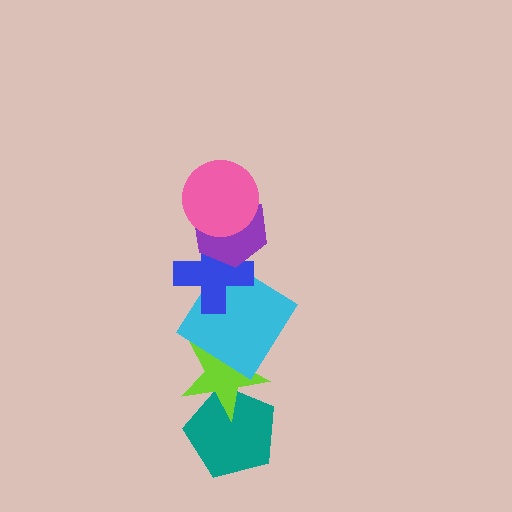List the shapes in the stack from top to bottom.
From top to bottom: the pink circle, the purple hexagon, the blue cross, the cyan diamond, the lime star, the teal pentagon.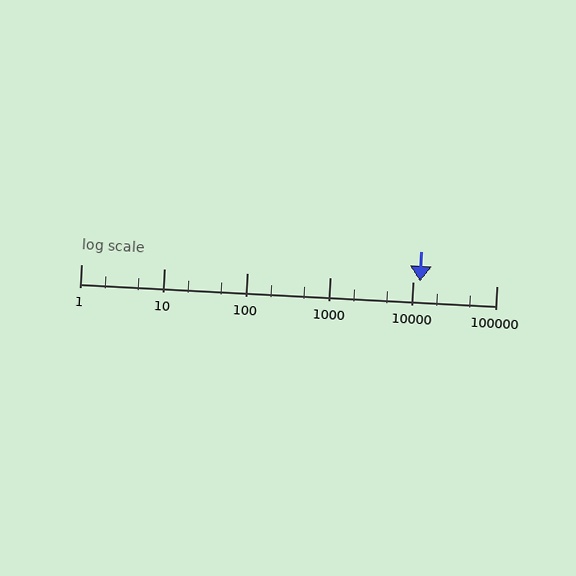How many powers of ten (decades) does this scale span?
The scale spans 5 decades, from 1 to 100000.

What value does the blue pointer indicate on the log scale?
The pointer indicates approximately 12000.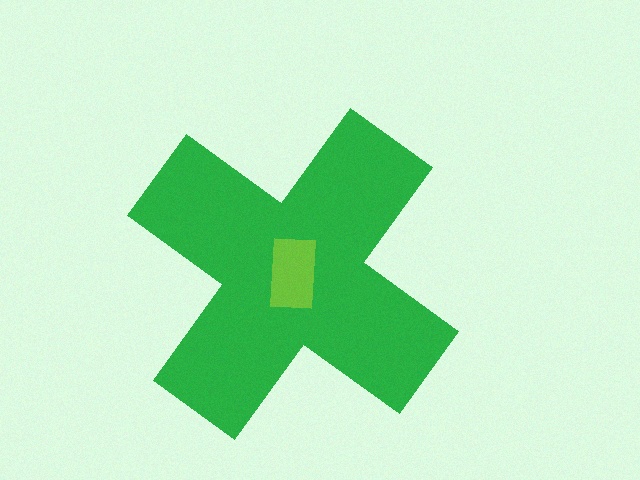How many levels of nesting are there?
2.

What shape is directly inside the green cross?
The lime rectangle.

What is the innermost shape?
The lime rectangle.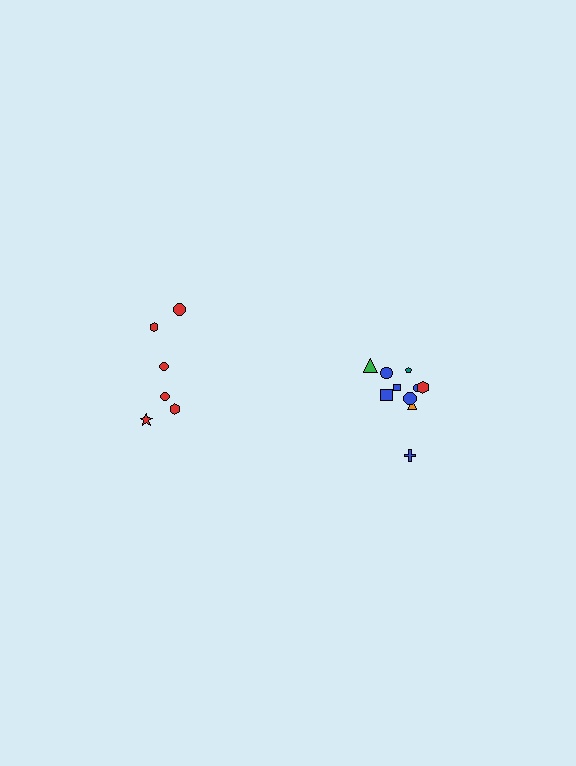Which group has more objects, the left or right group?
The right group.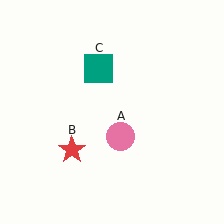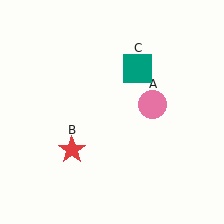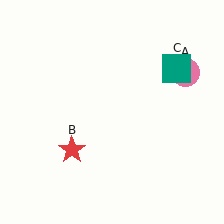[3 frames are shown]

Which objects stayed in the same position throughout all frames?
Red star (object B) remained stationary.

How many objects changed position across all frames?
2 objects changed position: pink circle (object A), teal square (object C).